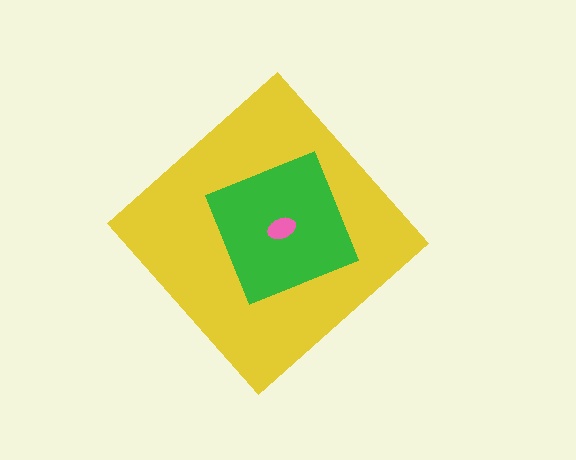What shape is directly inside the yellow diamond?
The green square.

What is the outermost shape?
The yellow diamond.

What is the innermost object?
The pink ellipse.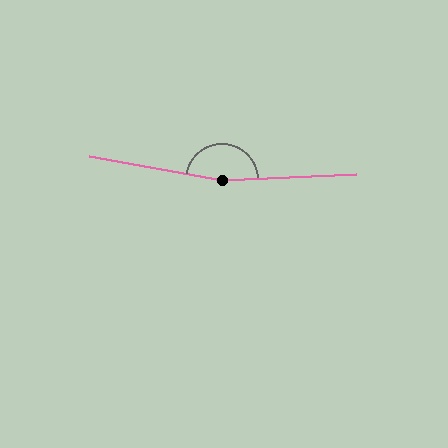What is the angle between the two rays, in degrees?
Approximately 167 degrees.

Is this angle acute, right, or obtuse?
It is obtuse.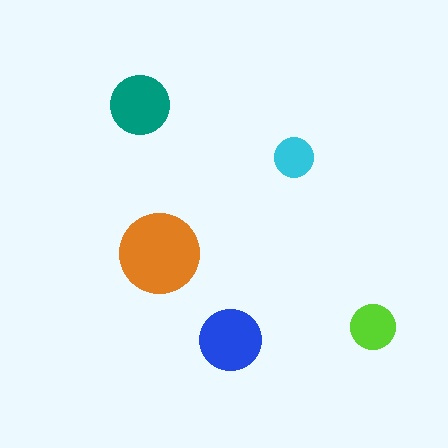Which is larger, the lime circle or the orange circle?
The orange one.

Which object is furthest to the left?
The teal circle is leftmost.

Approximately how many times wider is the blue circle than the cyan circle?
About 1.5 times wider.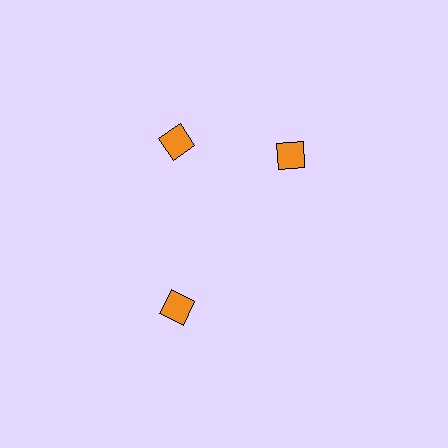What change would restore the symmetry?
The symmetry would be restored by rotating it back into even spacing with its neighbors so that all 3 diamonds sit at equal angles and equal distance from the center.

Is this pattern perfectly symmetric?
No. The 3 orange diamonds are arranged in a ring, but one element near the 3 o'clock position is rotated out of alignment along the ring, breaking the 3-fold rotational symmetry.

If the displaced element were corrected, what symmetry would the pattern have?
It would have 3-fold rotational symmetry — the pattern would map onto itself every 120 degrees.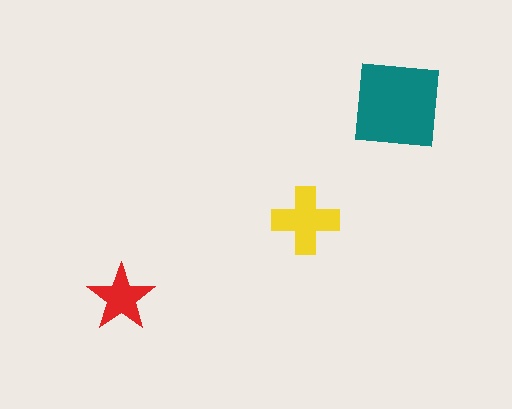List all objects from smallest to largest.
The red star, the yellow cross, the teal square.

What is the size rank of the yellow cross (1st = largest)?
2nd.